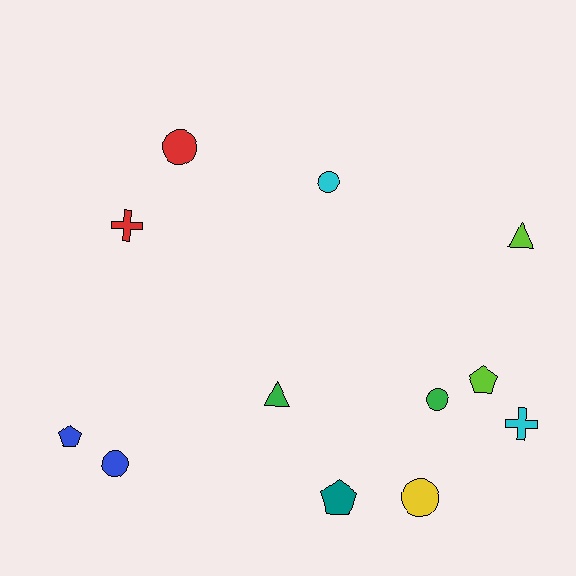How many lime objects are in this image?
There are 2 lime objects.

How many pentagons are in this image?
There are 3 pentagons.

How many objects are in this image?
There are 12 objects.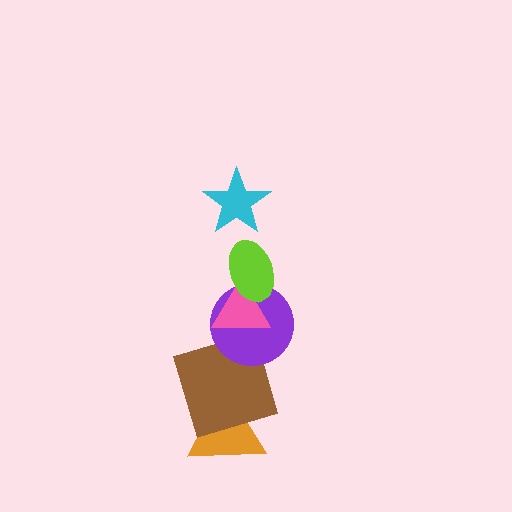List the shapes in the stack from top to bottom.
From top to bottom: the cyan star, the lime ellipse, the pink triangle, the purple circle, the brown square, the orange triangle.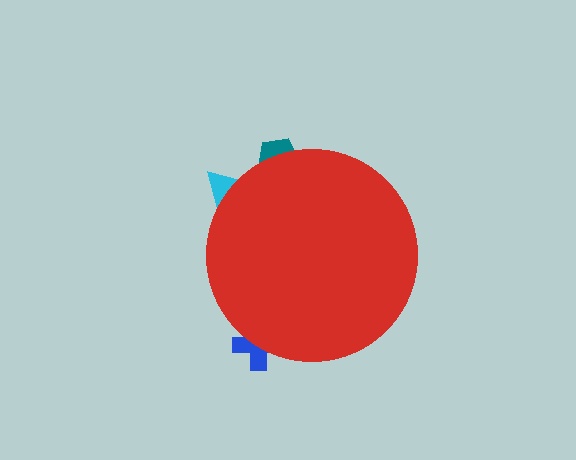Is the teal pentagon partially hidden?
Yes, the teal pentagon is partially hidden behind the red circle.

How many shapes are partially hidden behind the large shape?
3 shapes are partially hidden.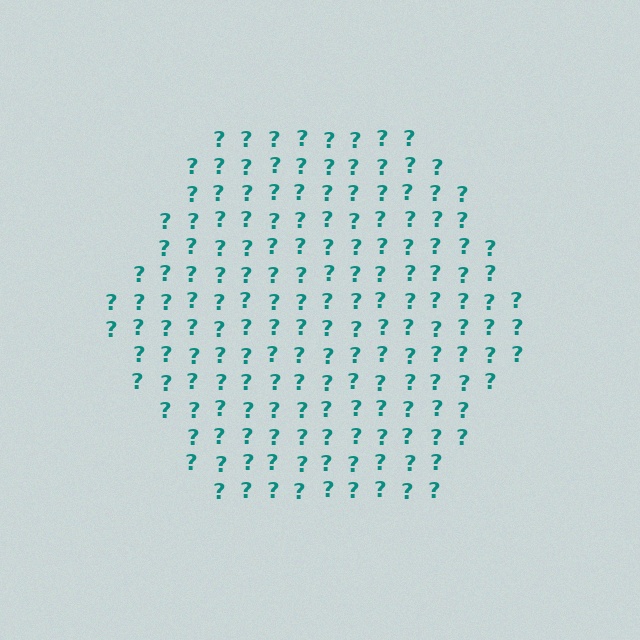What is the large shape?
The large shape is a hexagon.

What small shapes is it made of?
It is made of small question marks.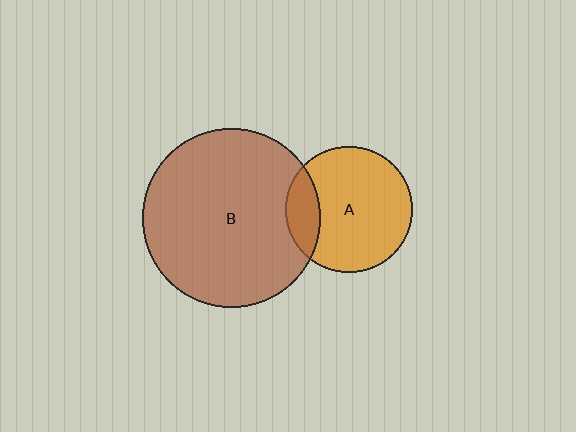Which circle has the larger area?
Circle B (brown).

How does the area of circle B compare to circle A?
Approximately 2.0 times.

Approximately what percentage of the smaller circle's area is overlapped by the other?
Approximately 20%.